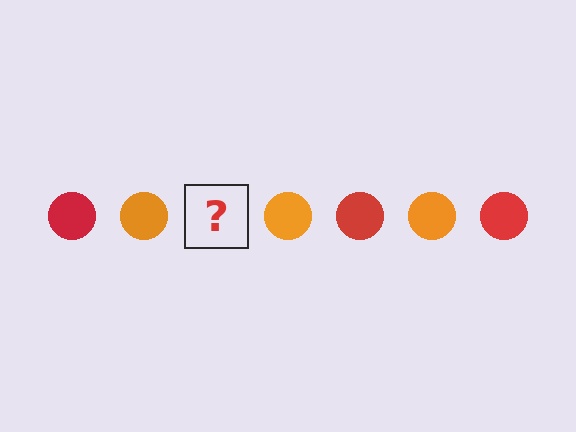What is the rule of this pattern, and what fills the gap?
The rule is that the pattern cycles through red, orange circles. The gap should be filled with a red circle.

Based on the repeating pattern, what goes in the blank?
The blank should be a red circle.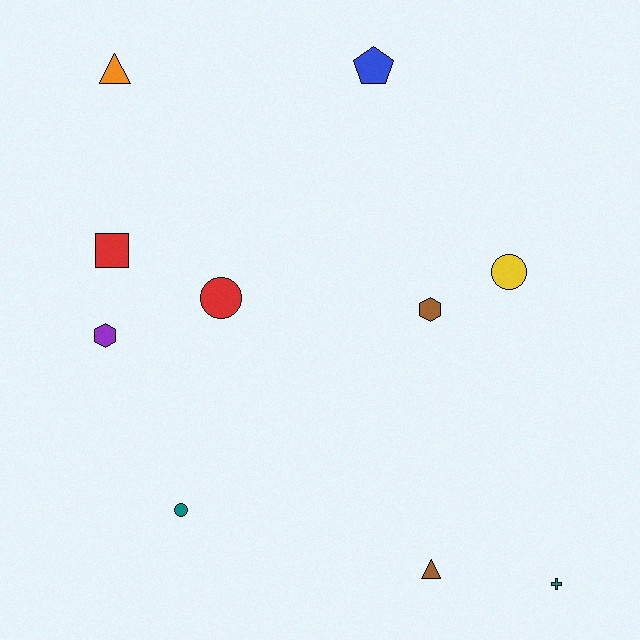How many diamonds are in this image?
There are no diamonds.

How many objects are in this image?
There are 10 objects.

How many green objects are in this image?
There are no green objects.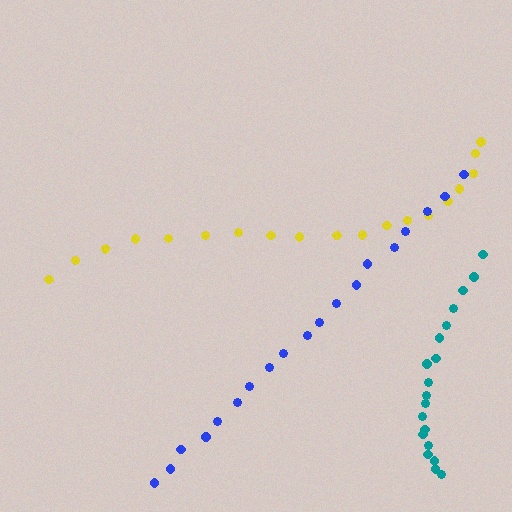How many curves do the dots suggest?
There are 3 distinct paths.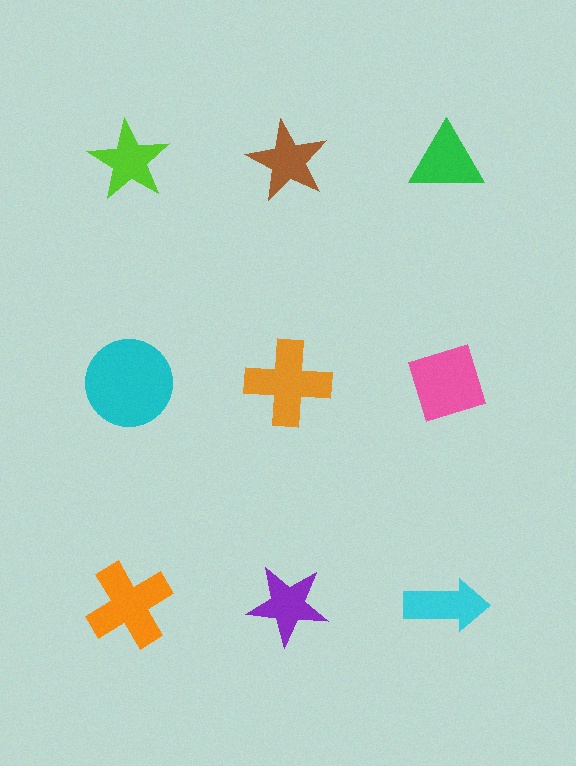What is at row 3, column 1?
An orange cross.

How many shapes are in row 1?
3 shapes.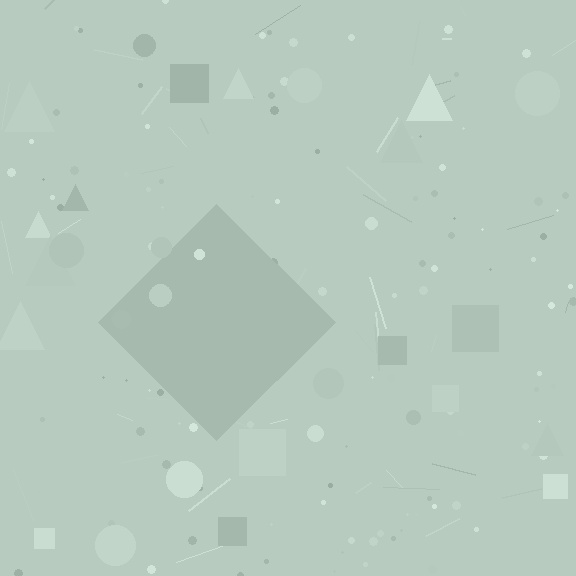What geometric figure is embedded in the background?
A diamond is embedded in the background.